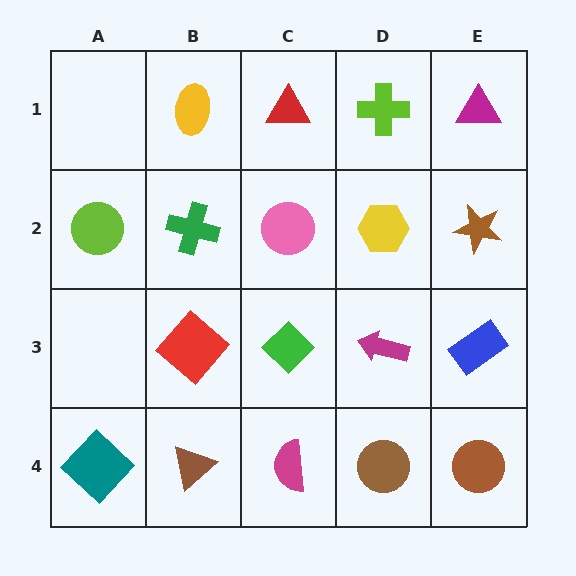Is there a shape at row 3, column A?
No, that cell is empty.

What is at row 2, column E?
A brown star.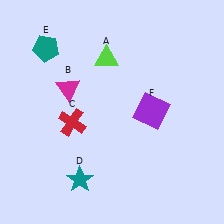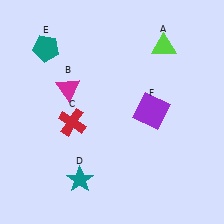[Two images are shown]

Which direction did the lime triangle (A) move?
The lime triangle (A) moved right.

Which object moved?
The lime triangle (A) moved right.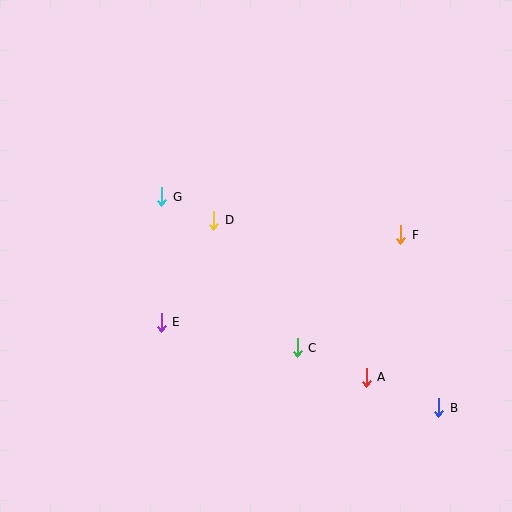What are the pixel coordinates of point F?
Point F is at (401, 235).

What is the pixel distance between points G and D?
The distance between G and D is 57 pixels.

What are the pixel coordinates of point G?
Point G is at (162, 197).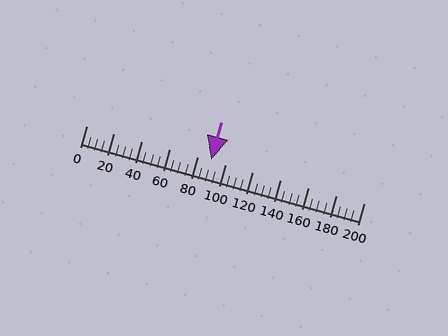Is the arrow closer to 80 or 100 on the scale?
The arrow is closer to 100.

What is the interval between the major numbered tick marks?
The major tick marks are spaced 20 units apart.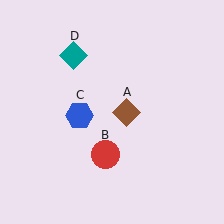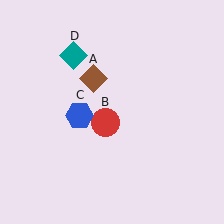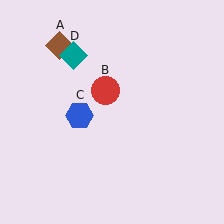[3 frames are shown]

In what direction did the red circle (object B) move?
The red circle (object B) moved up.